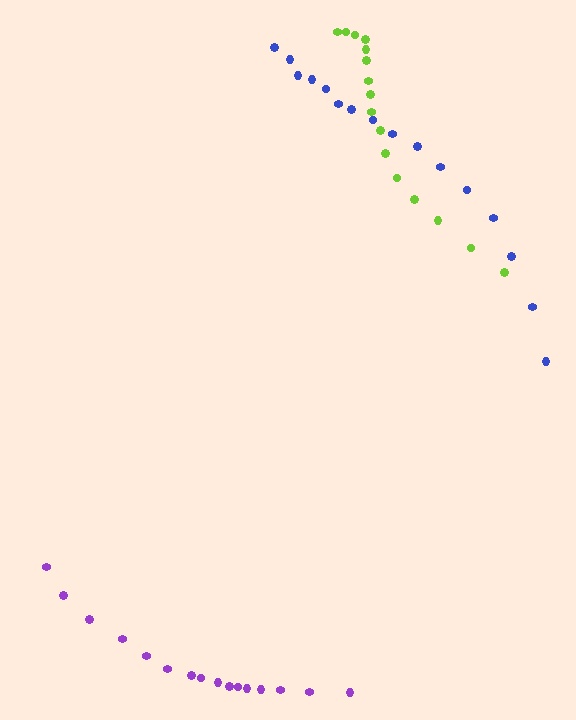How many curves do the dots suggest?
There are 3 distinct paths.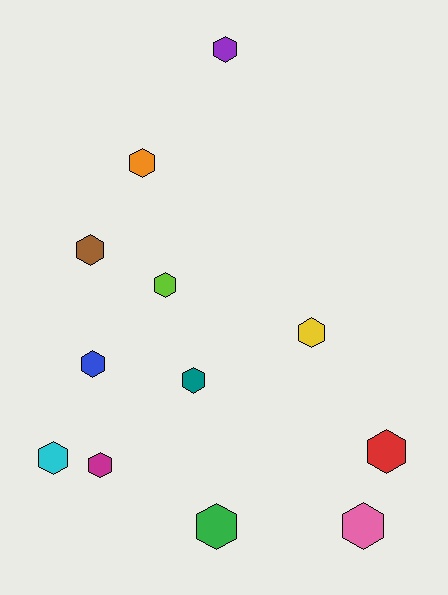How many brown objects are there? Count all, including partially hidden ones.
There is 1 brown object.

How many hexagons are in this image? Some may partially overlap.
There are 12 hexagons.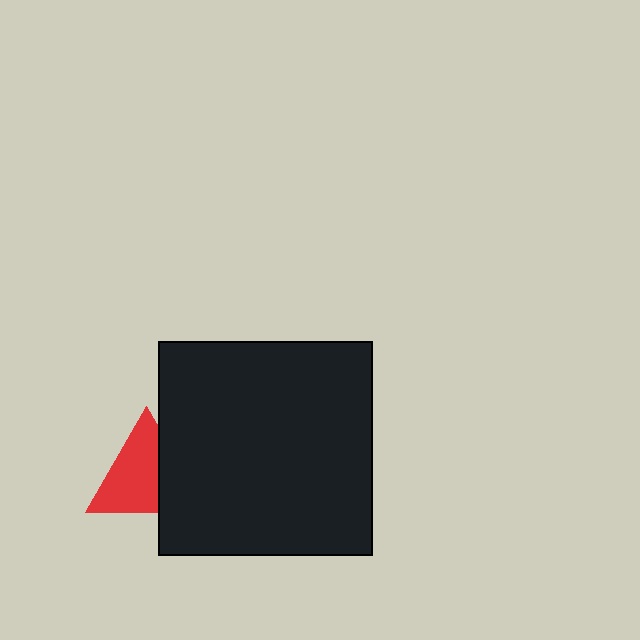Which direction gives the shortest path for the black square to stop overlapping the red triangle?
Moving right gives the shortest separation.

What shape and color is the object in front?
The object in front is a black square.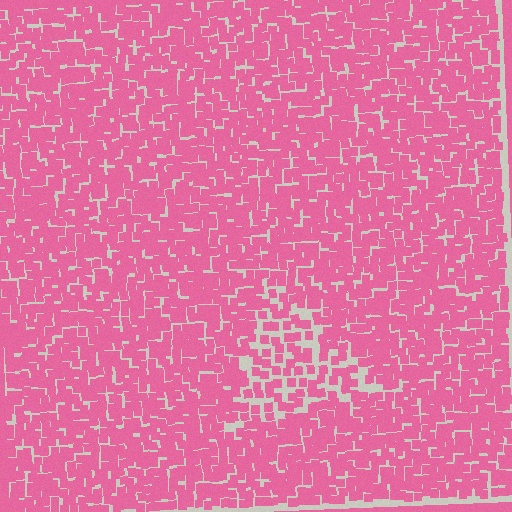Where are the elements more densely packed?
The elements are more densely packed outside the triangle boundary.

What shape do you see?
I see a triangle.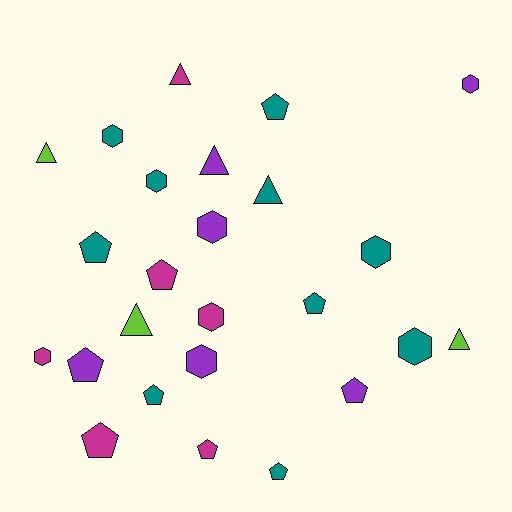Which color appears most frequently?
Teal, with 10 objects.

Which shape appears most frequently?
Pentagon, with 10 objects.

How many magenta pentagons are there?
There are 3 magenta pentagons.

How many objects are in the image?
There are 25 objects.